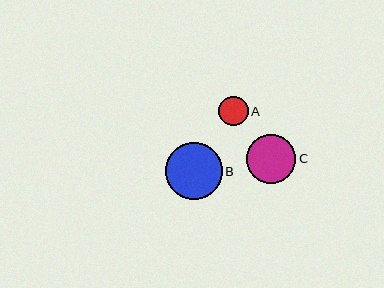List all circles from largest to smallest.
From largest to smallest: B, C, A.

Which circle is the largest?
Circle B is the largest with a size of approximately 57 pixels.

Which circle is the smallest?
Circle A is the smallest with a size of approximately 30 pixels.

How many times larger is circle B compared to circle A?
Circle B is approximately 1.9 times the size of circle A.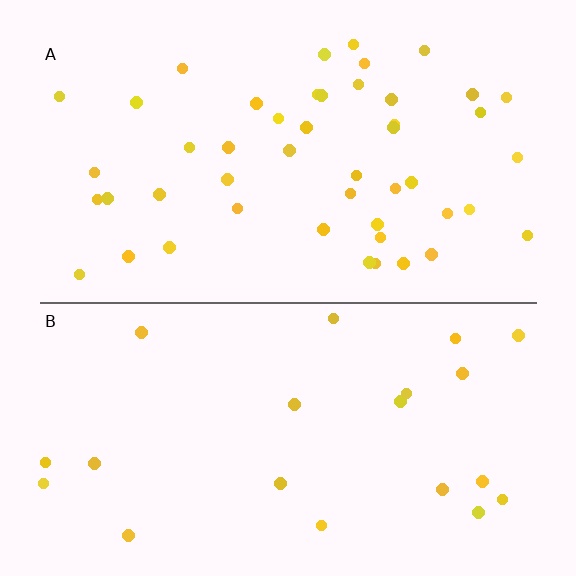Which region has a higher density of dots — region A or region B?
A (the top).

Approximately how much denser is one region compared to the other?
Approximately 2.3× — region A over region B.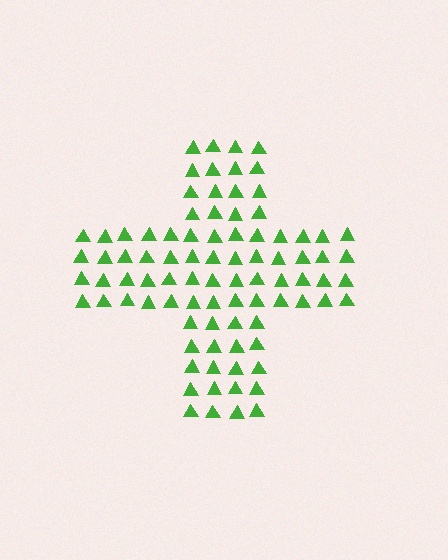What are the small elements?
The small elements are triangles.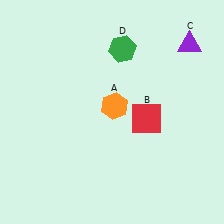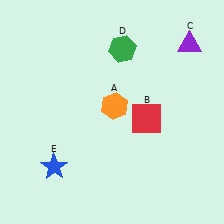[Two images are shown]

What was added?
A blue star (E) was added in Image 2.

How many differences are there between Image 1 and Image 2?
There is 1 difference between the two images.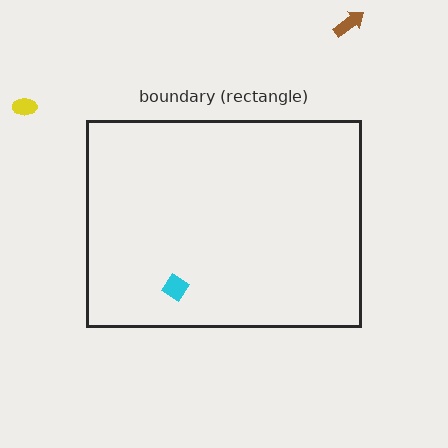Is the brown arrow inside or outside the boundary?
Outside.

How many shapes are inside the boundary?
1 inside, 2 outside.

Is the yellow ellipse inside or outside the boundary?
Outside.